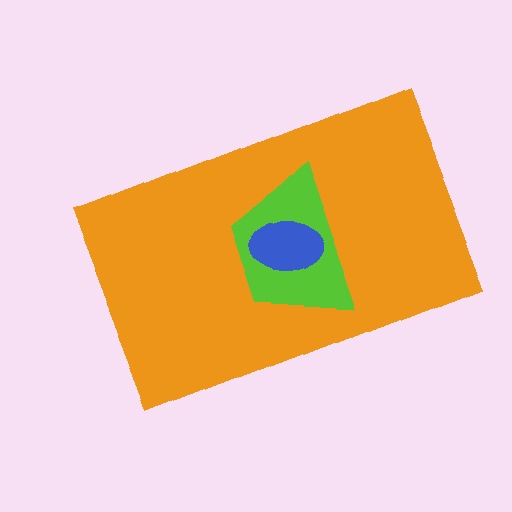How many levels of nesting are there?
3.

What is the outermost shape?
The orange rectangle.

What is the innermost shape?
The blue ellipse.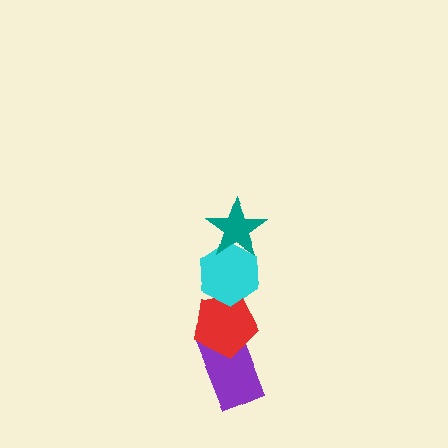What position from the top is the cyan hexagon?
The cyan hexagon is 2nd from the top.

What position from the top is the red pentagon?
The red pentagon is 3rd from the top.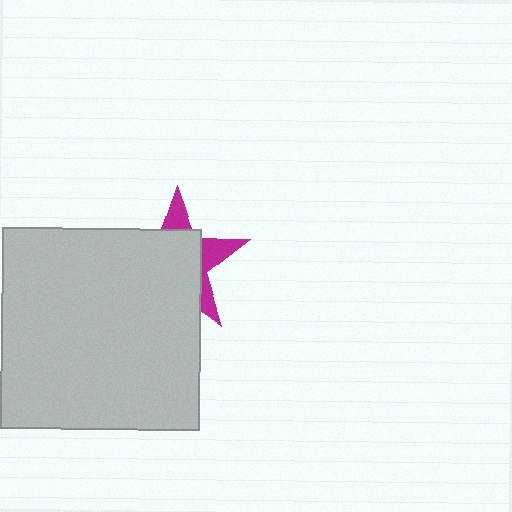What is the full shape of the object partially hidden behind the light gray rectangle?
The partially hidden object is a magenta star.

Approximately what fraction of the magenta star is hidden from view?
Roughly 69% of the magenta star is hidden behind the light gray rectangle.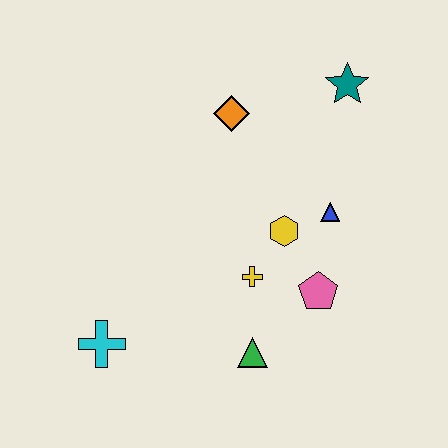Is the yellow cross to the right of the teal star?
No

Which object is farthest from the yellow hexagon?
The cyan cross is farthest from the yellow hexagon.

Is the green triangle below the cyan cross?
Yes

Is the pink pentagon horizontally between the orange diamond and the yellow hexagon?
No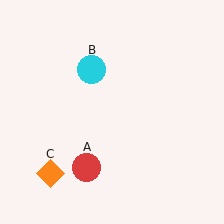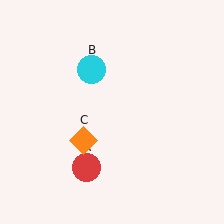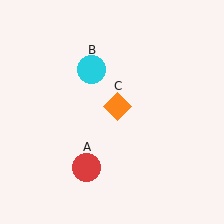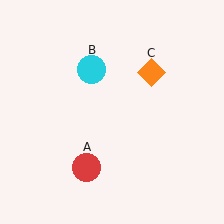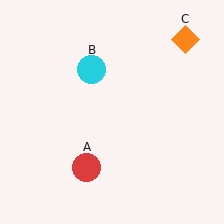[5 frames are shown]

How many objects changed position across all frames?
1 object changed position: orange diamond (object C).